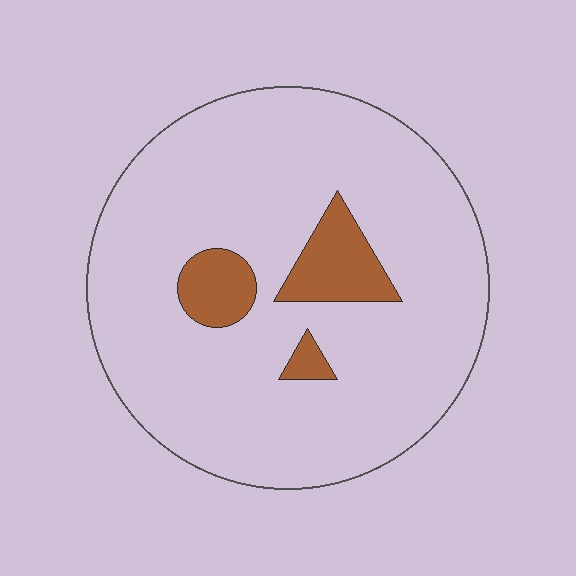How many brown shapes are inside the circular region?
3.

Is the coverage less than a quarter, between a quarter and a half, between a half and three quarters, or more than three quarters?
Less than a quarter.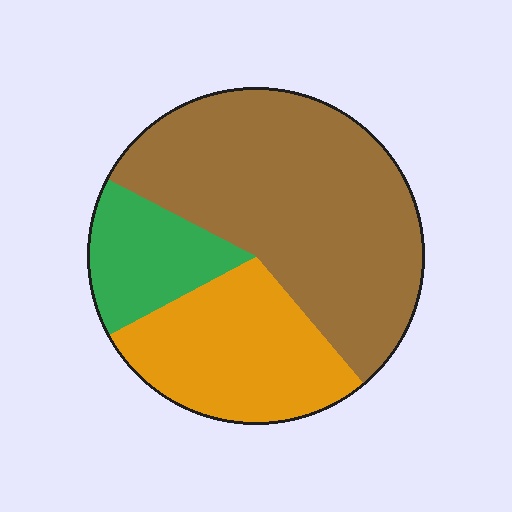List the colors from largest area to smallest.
From largest to smallest: brown, orange, green.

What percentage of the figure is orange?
Orange covers about 30% of the figure.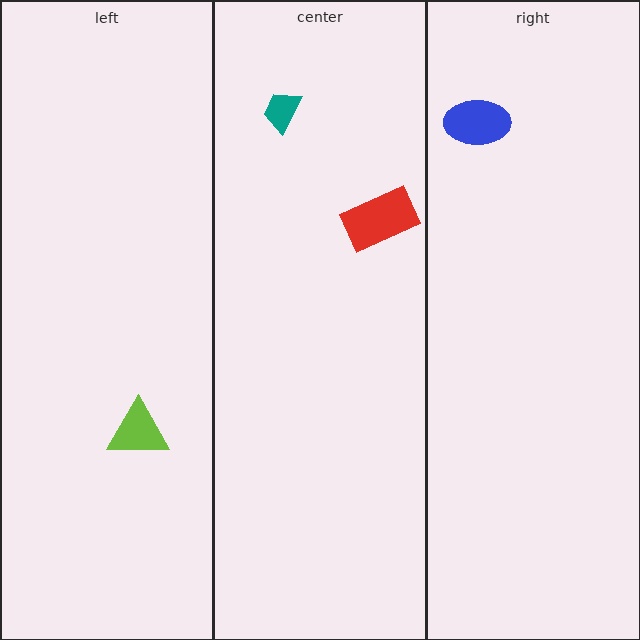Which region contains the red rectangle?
The center region.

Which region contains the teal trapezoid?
The center region.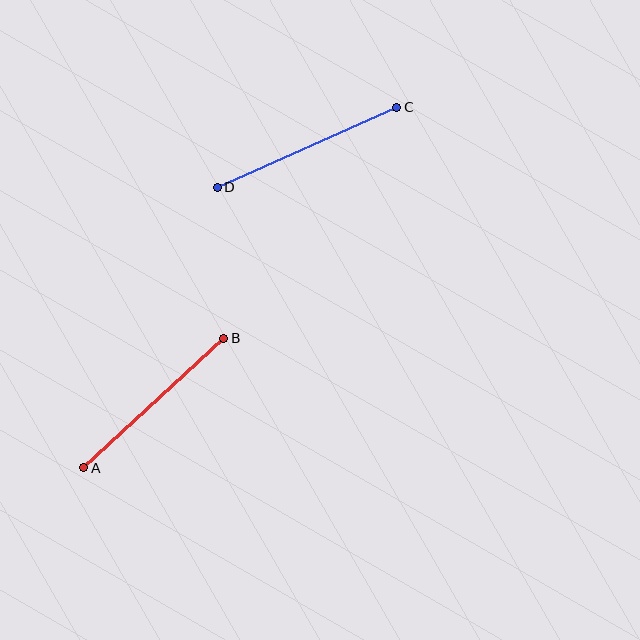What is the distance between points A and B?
The distance is approximately 191 pixels.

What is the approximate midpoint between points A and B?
The midpoint is at approximately (154, 403) pixels.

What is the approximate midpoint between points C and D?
The midpoint is at approximately (307, 147) pixels.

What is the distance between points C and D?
The distance is approximately 196 pixels.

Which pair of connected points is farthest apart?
Points C and D are farthest apart.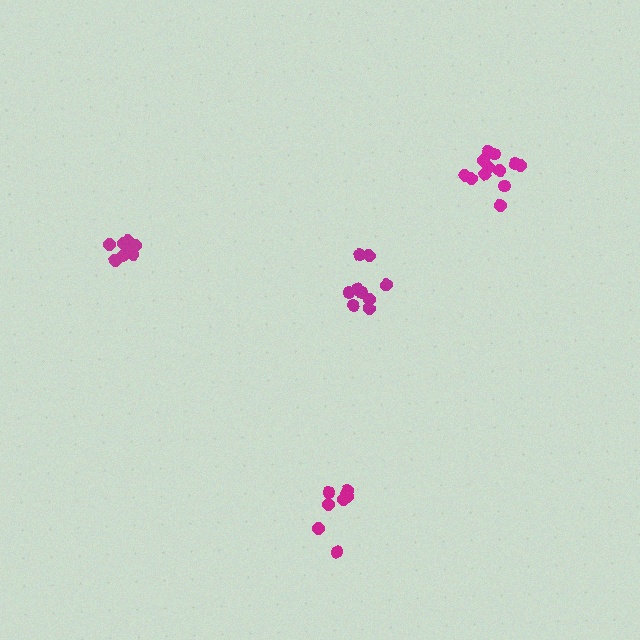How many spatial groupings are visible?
There are 4 spatial groupings.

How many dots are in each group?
Group 1: 8 dots, Group 2: 12 dots, Group 3: 9 dots, Group 4: 8 dots (37 total).